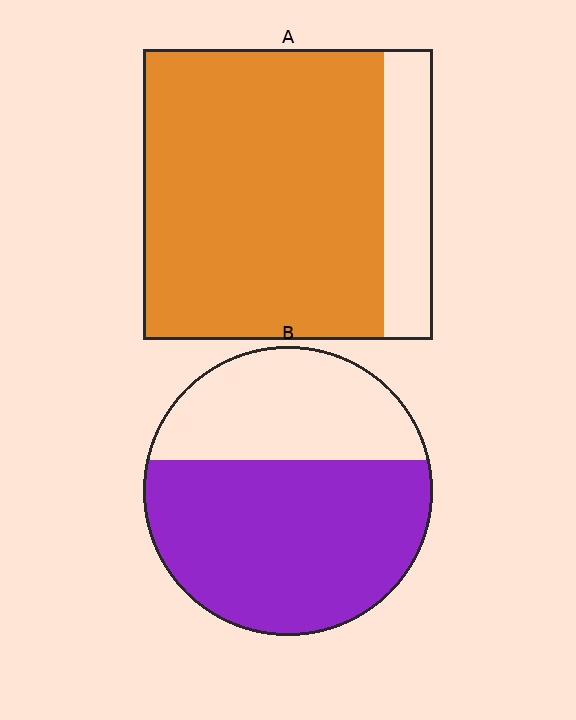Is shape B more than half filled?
Yes.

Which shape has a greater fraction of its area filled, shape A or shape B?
Shape A.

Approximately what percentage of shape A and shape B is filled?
A is approximately 85% and B is approximately 65%.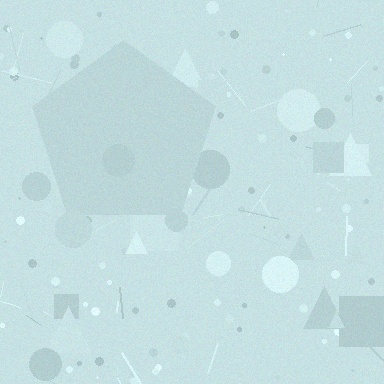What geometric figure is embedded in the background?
A pentagon is embedded in the background.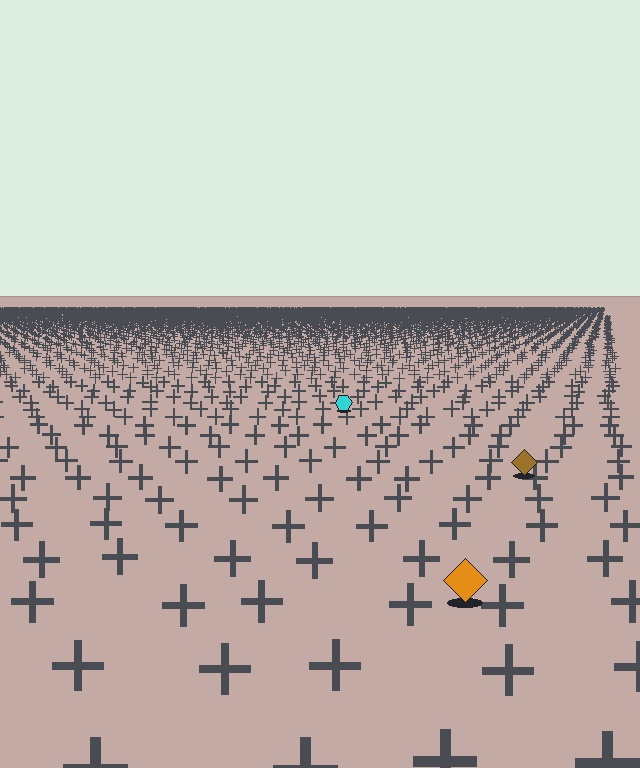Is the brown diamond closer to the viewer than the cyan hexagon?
Yes. The brown diamond is closer — you can tell from the texture gradient: the ground texture is coarser near it.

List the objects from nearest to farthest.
From nearest to farthest: the orange diamond, the brown diamond, the cyan hexagon.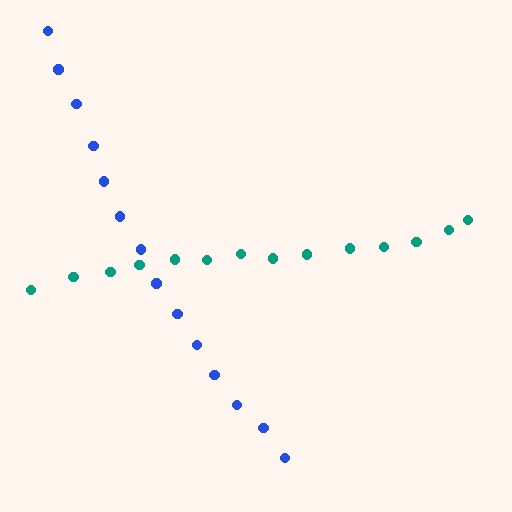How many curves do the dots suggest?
There are 2 distinct paths.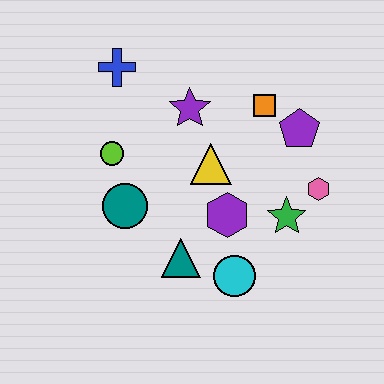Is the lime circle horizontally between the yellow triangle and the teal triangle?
No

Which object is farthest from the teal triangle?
The blue cross is farthest from the teal triangle.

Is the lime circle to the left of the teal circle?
Yes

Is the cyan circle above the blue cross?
No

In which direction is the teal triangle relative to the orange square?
The teal triangle is below the orange square.